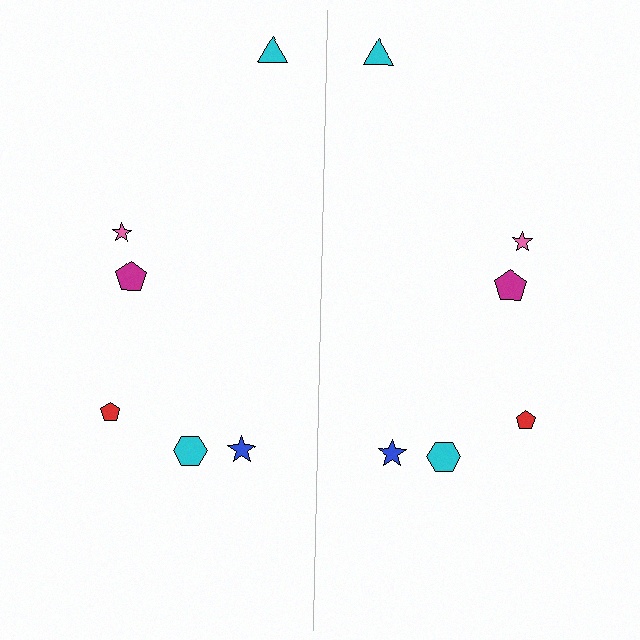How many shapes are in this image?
There are 12 shapes in this image.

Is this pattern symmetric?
Yes, this pattern has bilateral (reflection) symmetry.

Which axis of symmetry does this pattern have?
The pattern has a vertical axis of symmetry running through the center of the image.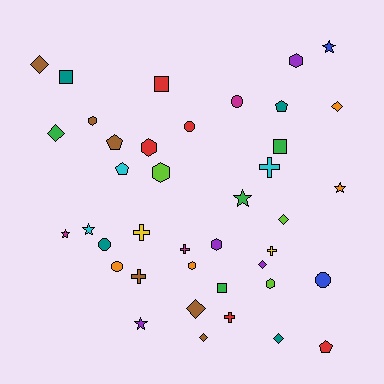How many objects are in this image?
There are 40 objects.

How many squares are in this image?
There are 4 squares.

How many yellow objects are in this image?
There are 2 yellow objects.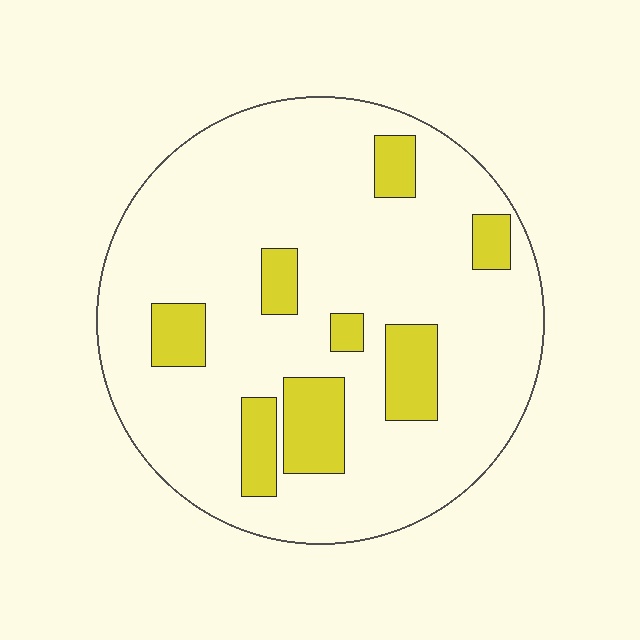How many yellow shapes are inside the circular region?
8.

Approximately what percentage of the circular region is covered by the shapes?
Approximately 15%.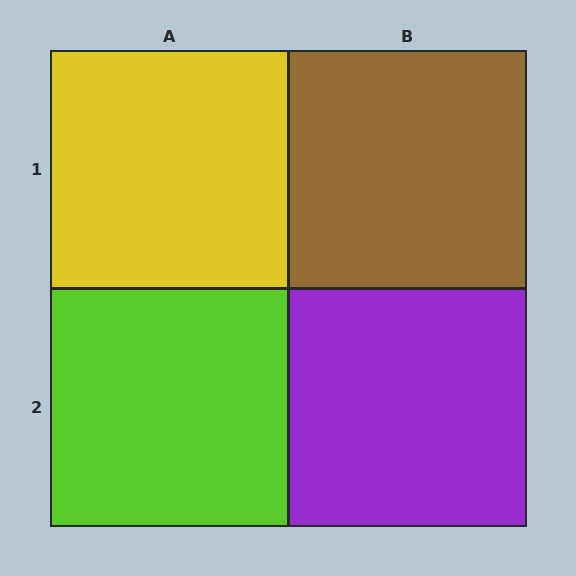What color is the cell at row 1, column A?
Yellow.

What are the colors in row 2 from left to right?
Lime, purple.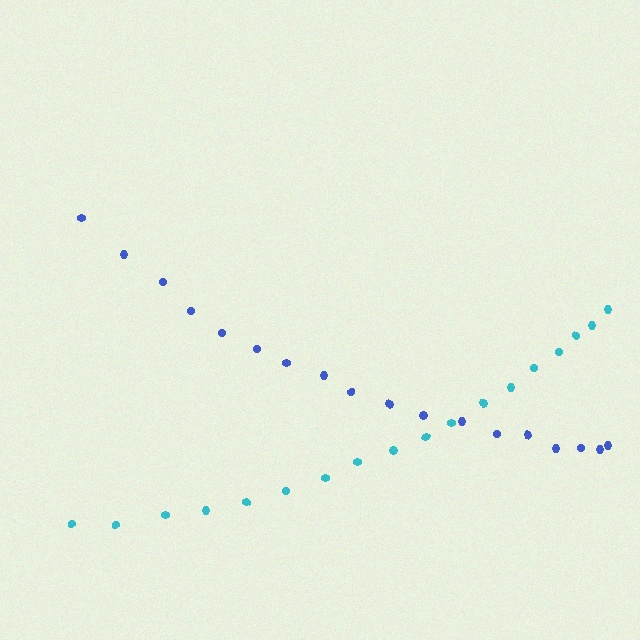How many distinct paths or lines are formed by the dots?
There are 2 distinct paths.